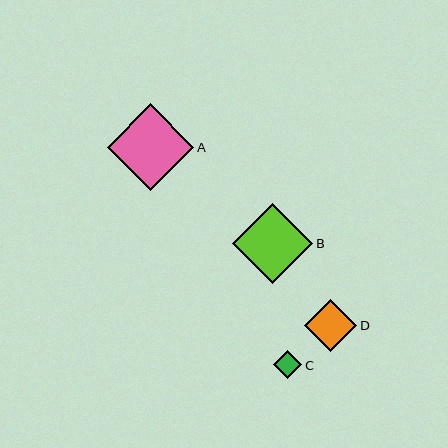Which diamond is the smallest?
Diamond C is the smallest with a size of approximately 28 pixels.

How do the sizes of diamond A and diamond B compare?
Diamond A and diamond B are approximately the same size.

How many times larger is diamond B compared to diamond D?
Diamond B is approximately 1.5 times the size of diamond D.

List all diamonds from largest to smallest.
From largest to smallest: A, B, D, C.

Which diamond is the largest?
Diamond A is the largest with a size of approximately 86 pixels.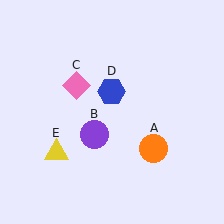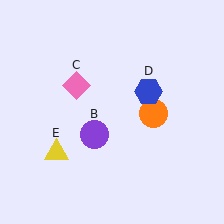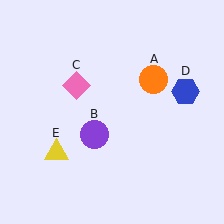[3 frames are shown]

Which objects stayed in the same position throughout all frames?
Purple circle (object B) and pink diamond (object C) and yellow triangle (object E) remained stationary.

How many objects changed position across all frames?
2 objects changed position: orange circle (object A), blue hexagon (object D).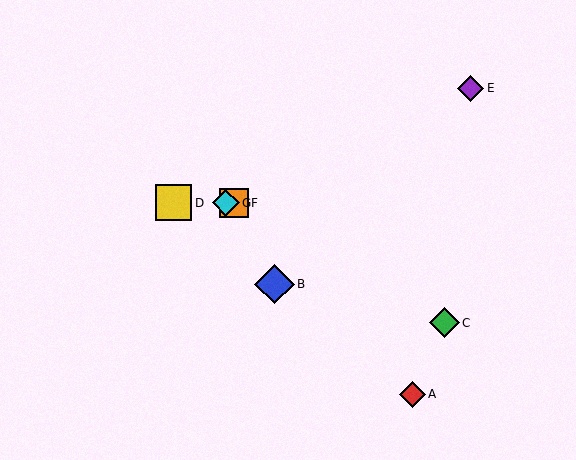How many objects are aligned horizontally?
3 objects (D, F, G) are aligned horizontally.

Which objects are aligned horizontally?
Objects D, F, G are aligned horizontally.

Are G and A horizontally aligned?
No, G is at y≈203 and A is at y≈394.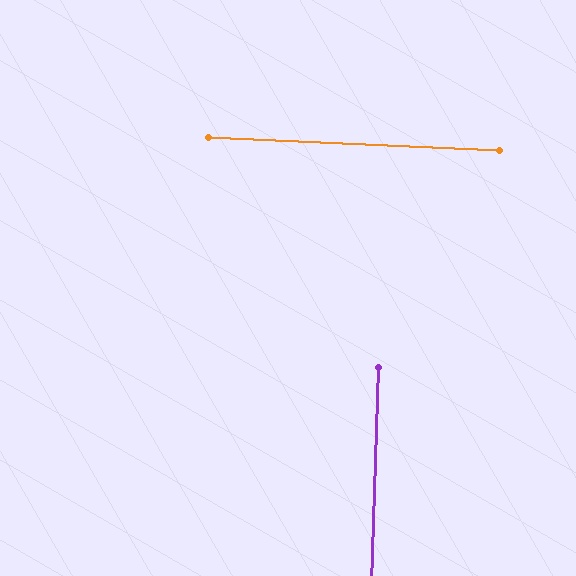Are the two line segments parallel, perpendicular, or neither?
Perpendicular — they meet at approximately 89°.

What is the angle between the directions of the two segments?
Approximately 89 degrees.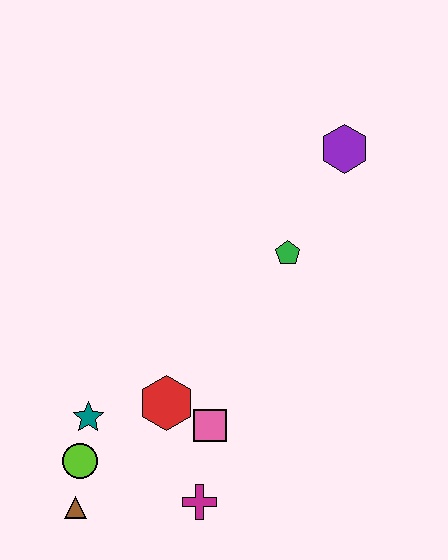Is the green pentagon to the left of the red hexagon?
No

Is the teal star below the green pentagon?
Yes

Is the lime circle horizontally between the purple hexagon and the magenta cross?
No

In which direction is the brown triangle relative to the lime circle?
The brown triangle is below the lime circle.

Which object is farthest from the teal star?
The purple hexagon is farthest from the teal star.